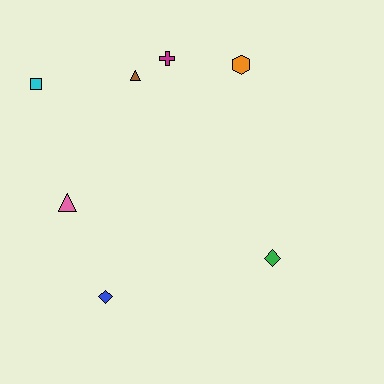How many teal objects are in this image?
There are no teal objects.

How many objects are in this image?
There are 7 objects.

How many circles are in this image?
There are no circles.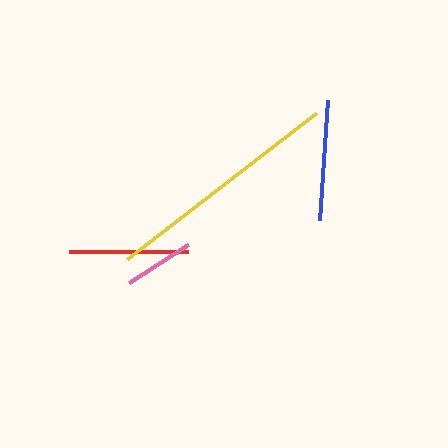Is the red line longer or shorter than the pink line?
The red line is longer than the pink line.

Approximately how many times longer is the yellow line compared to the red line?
The yellow line is approximately 2.0 times the length of the red line.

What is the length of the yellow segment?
The yellow segment is approximately 240 pixels long.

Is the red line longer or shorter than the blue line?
The blue line is longer than the red line.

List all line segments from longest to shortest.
From longest to shortest: yellow, blue, red, pink.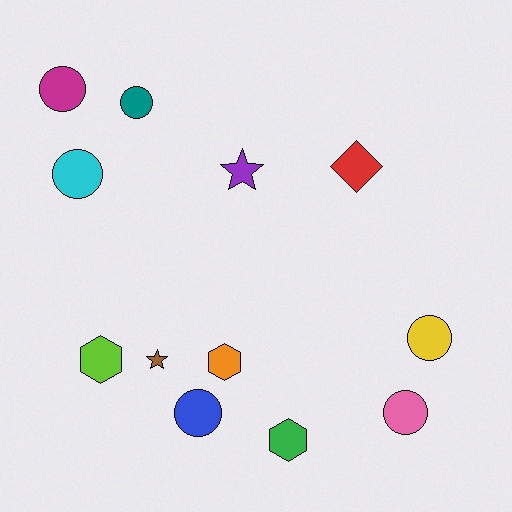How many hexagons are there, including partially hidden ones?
There are 3 hexagons.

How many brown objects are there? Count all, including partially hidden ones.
There is 1 brown object.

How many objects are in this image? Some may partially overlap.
There are 12 objects.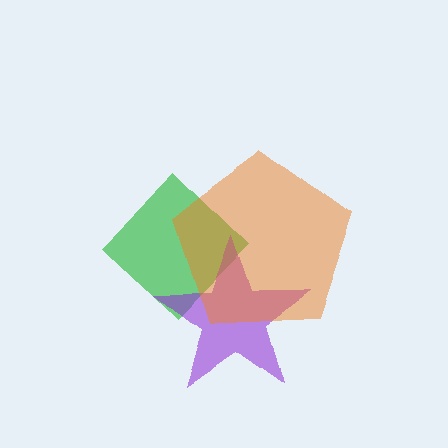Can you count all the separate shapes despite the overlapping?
Yes, there are 3 separate shapes.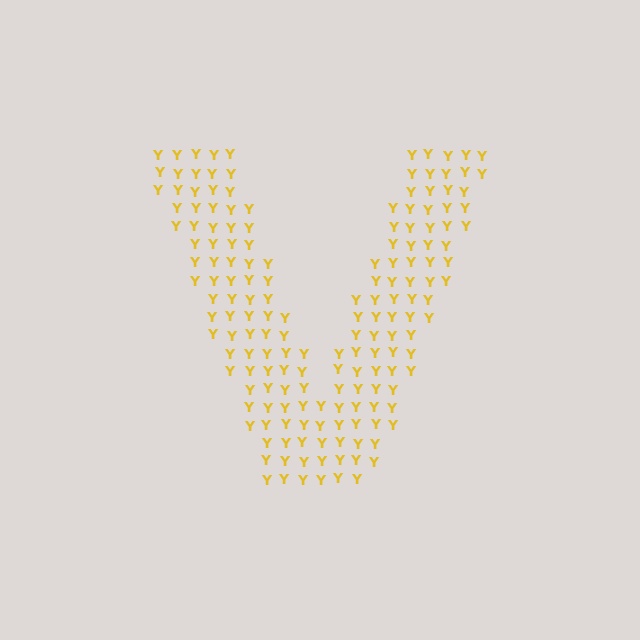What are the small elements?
The small elements are letter Y's.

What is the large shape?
The large shape is the letter V.